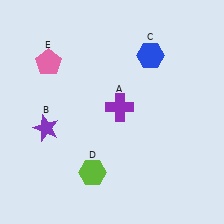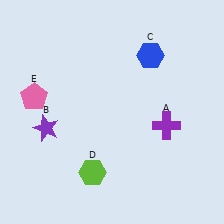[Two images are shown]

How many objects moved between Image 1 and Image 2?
2 objects moved between the two images.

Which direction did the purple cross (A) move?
The purple cross (A) moved right.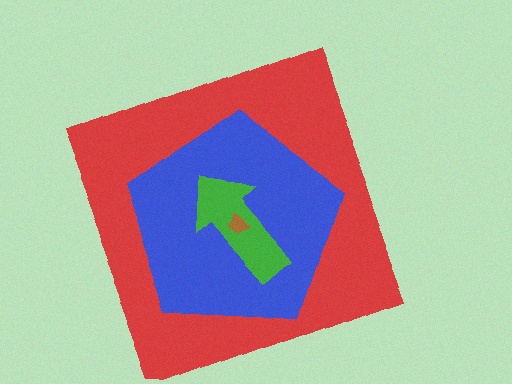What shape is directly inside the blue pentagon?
The green arrow.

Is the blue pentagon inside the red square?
Yes.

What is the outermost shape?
The red square.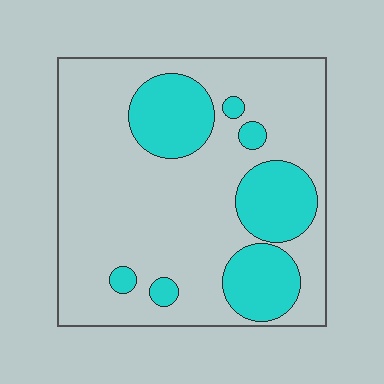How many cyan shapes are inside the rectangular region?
7.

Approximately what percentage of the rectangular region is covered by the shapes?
Approximately 25%.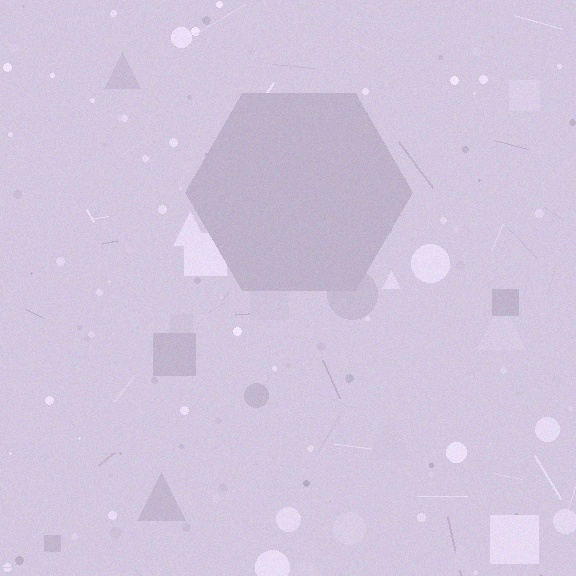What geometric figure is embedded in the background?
A hexagon is embedded in the background.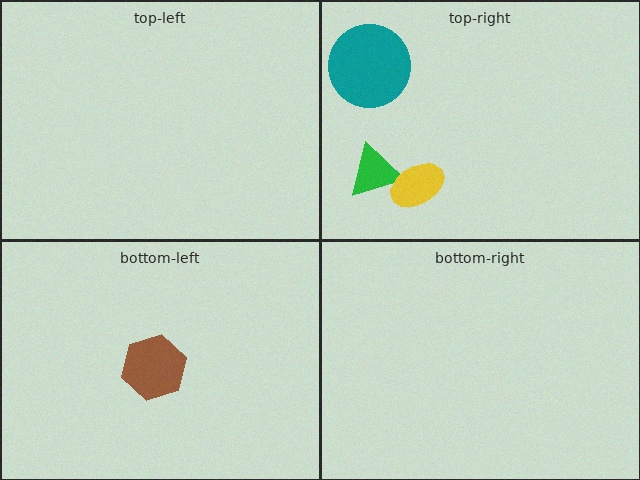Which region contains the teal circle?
The top-right region.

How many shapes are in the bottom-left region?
1.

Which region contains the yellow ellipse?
The top-right region.